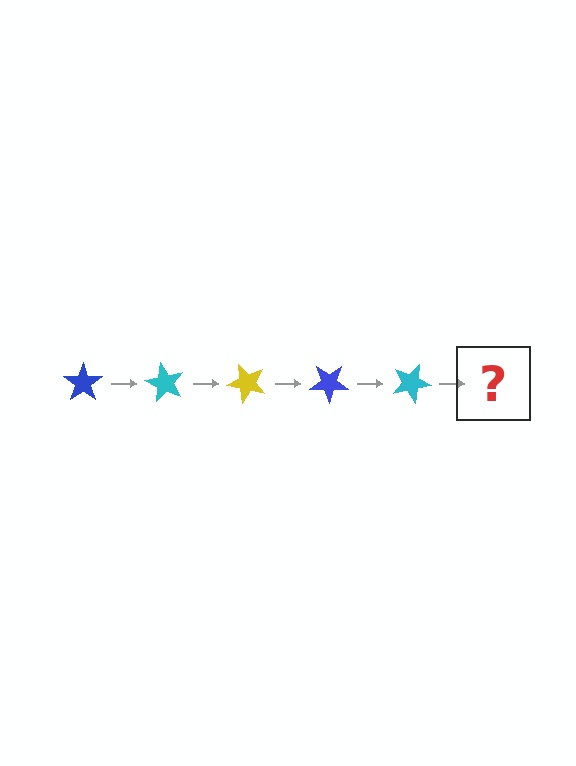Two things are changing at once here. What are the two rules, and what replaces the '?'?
The two rules are that it rotates 60 degrees each step and the color cycles through blue, cyan, and yellow. The '?' should be a yellow star, rotated 300 degrees from the start.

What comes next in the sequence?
The next element should be a yellow star, rotated 300 degrees from the start.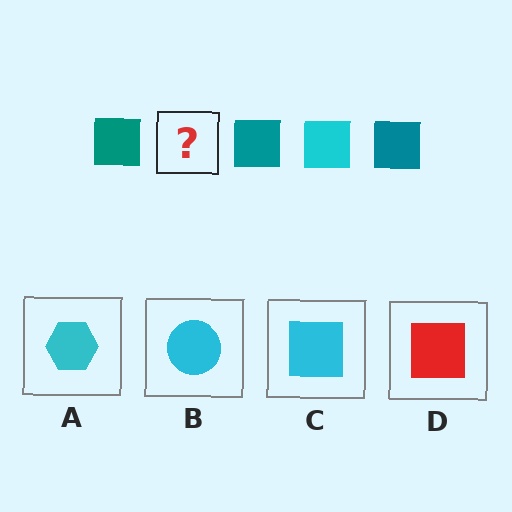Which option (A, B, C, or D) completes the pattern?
C.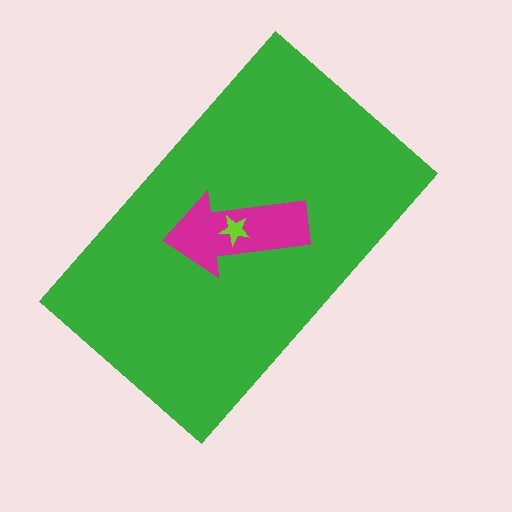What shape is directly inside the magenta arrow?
The lime star.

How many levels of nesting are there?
3.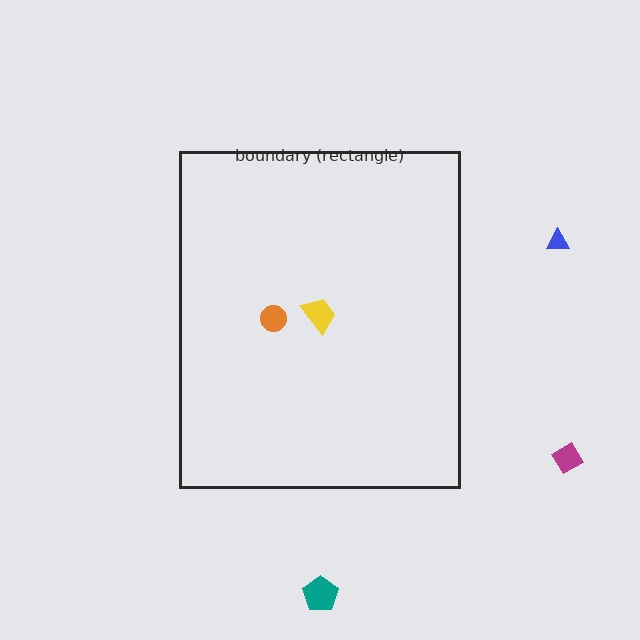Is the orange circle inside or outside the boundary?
Inside.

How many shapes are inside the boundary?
2 inside, 3 outside.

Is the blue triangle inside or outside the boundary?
Outside.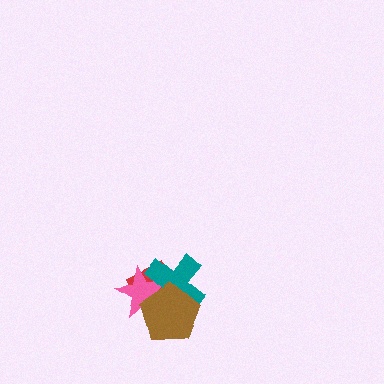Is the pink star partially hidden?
Yes, it is partially covered by another shape.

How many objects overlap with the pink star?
3 objects overlap with the pink star.